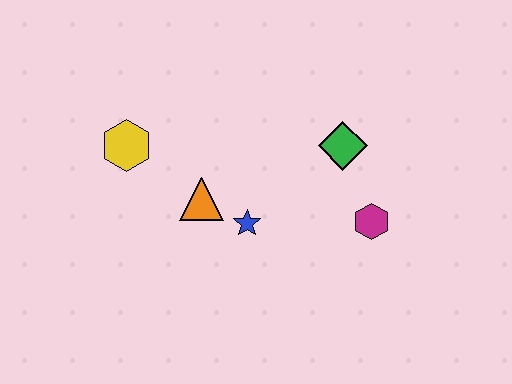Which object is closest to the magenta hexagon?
The green diamond is closest to the magenta hexagon.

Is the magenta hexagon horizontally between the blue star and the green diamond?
No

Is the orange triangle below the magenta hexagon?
No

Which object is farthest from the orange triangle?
The magenta hexagon is farthest from the orange triangle.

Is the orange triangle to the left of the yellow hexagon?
No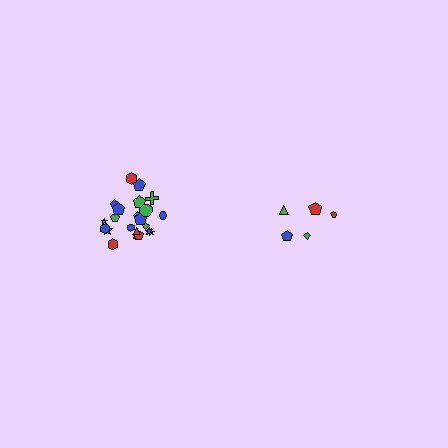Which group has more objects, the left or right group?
The left group.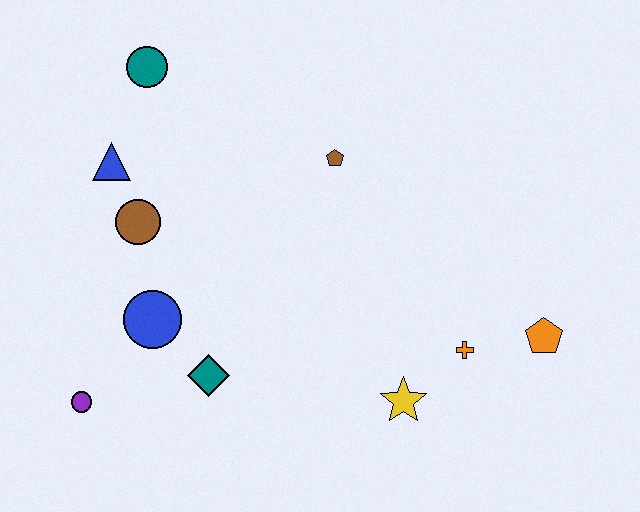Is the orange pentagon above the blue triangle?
No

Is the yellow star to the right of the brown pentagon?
Yes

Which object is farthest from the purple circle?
The orange pentagon is farthest from the purple circle.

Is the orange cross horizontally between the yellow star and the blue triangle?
No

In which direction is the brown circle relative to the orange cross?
The brown circle is to the left of the orange cross.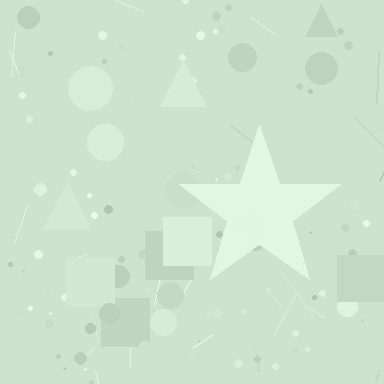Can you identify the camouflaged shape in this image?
The camouflaged shape is a star.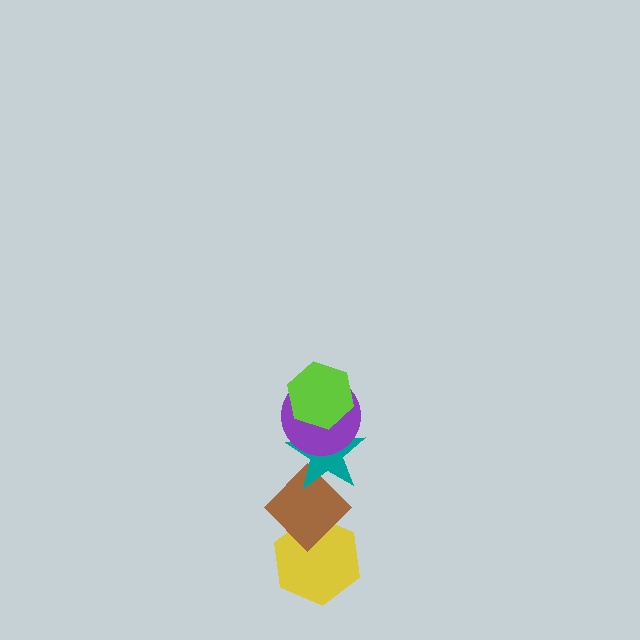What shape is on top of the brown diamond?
The teal star is on top of the brown diamond.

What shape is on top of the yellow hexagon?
The brown diamond is on top of the yellow hexagon.